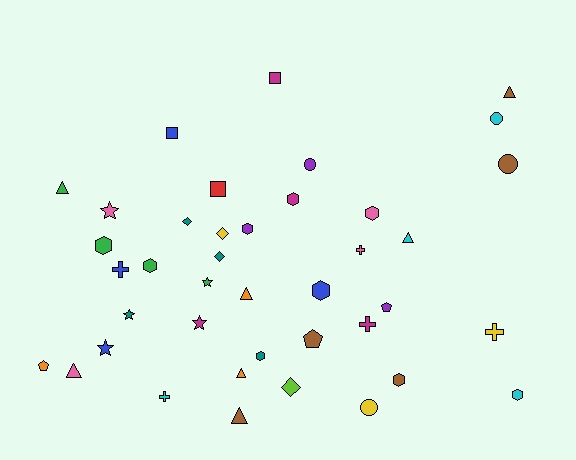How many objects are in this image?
There are 40 objects.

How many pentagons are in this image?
There are 3 pentagons.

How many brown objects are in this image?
There are 5 brown objects.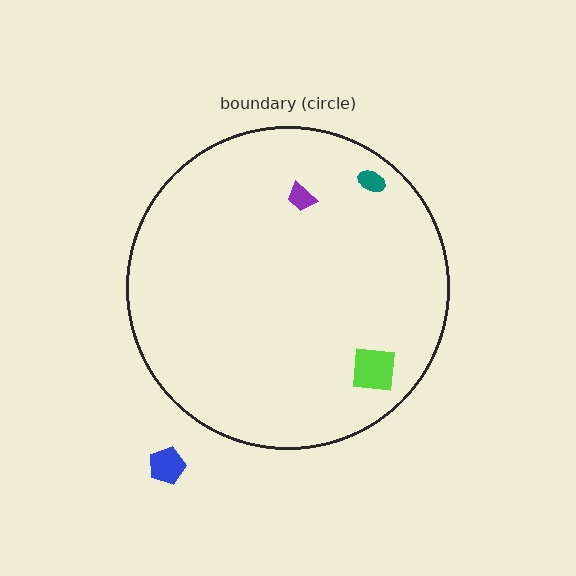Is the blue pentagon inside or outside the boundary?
Outside.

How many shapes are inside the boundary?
3 inside, 1 outside.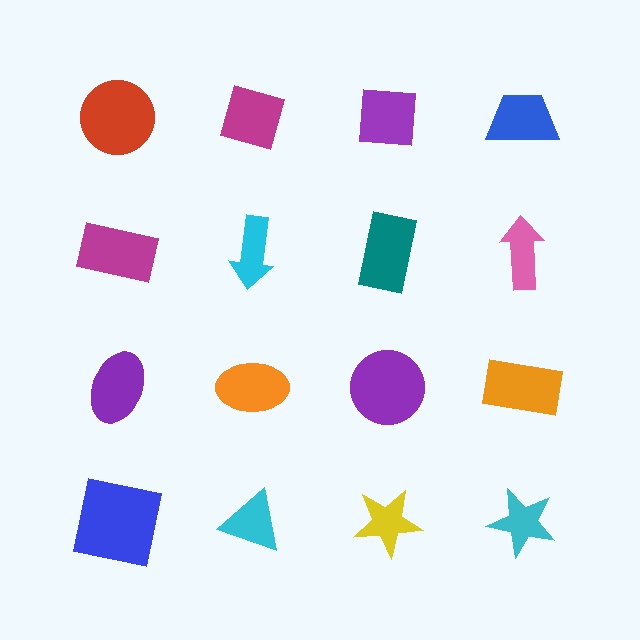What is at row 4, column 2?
A cyan triangle.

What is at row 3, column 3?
A purple circle.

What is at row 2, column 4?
A pink arrow.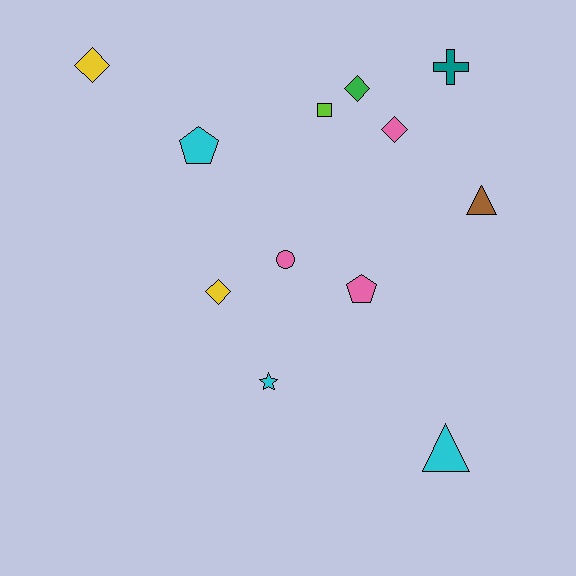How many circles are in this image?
There is 1 circle.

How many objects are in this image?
There are 12 objects.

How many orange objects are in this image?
There are no orange objects.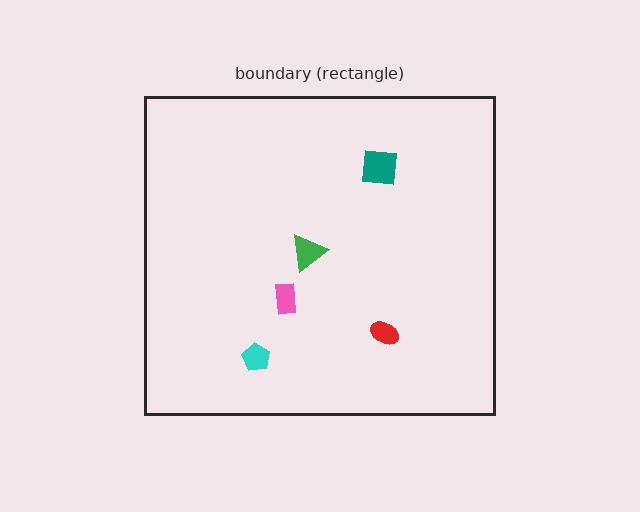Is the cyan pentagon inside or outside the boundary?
Inside.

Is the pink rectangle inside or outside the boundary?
Inside.